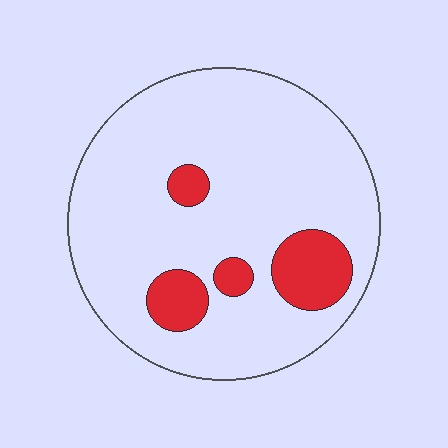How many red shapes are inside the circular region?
4.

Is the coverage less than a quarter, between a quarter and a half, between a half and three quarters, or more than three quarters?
Less than a quarter.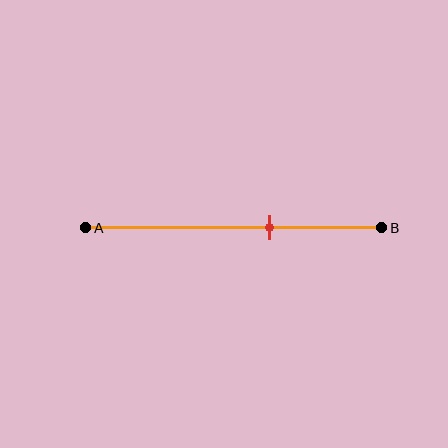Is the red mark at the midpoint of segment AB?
No, the mark is at about 60% from A, not at the 50% midpoint.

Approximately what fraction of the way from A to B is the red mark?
The red mark is approximately 60% of the way from A to B.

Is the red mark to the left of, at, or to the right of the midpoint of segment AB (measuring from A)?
The red mark is to the right of the midpoint of segment AB.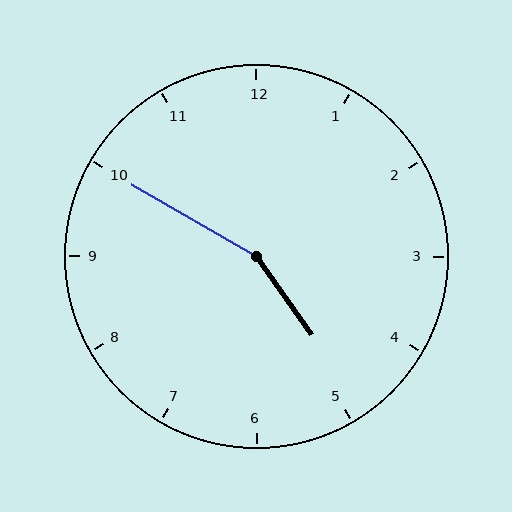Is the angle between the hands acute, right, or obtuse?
It is obtuse.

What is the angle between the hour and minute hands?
Approximately 155 degrees.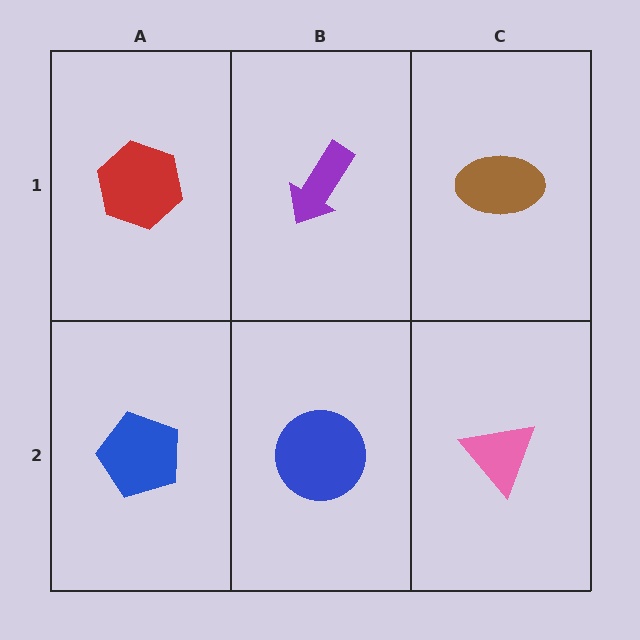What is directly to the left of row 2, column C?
A blue circle.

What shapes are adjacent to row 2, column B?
A purple arrow (row 1, column B), a blue pentagon (row 2, column A), a pink triangle (row 2, column C).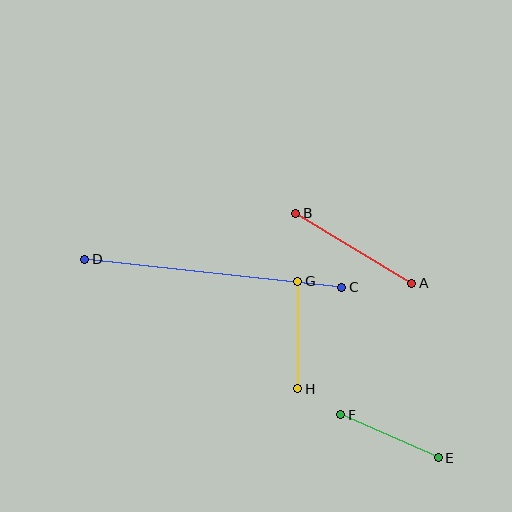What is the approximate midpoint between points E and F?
The midpoint is at approximately (390, 436) pixels.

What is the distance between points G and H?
The distance is approximately 107 pixels.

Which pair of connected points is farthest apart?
Points C and D are farthest apart.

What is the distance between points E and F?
The distance is approximately 107 pixels.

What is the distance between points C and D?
The distance is approximately 259 pixels.